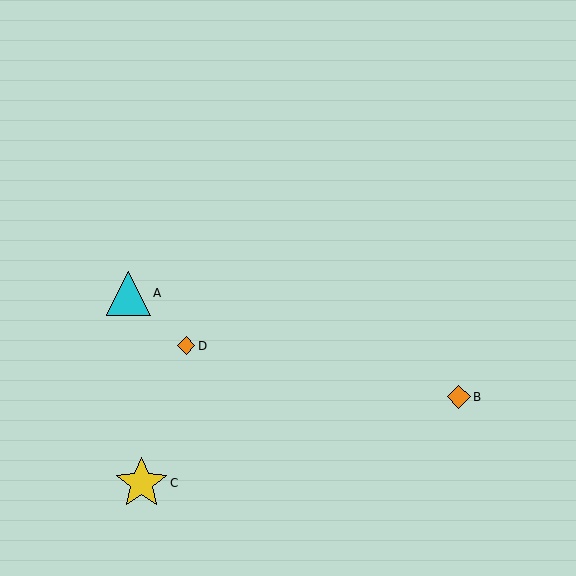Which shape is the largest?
The yellow star (labeled C) is the largest.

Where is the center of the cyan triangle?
The center of the cyan triangle is at (128, 293).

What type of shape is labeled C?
Shape C is a yellow star.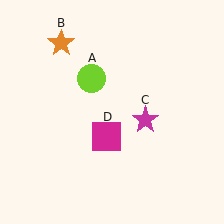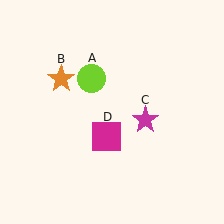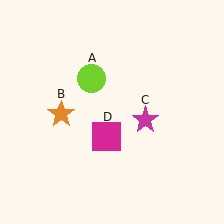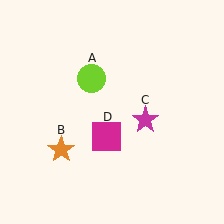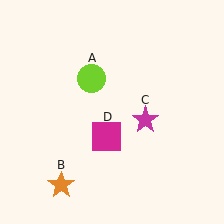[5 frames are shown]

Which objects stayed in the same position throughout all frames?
Lime circle (object A) and magenta star (object C) and magenta square (object D) remained stationary.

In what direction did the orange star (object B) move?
The orange star (object B) moved down.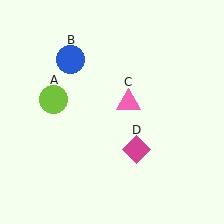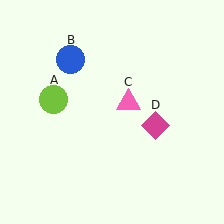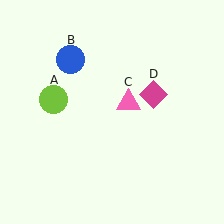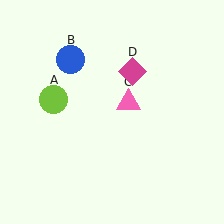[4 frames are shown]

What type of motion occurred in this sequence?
The magenta diamond (object D) rotated counterclockwise around the center of the scene.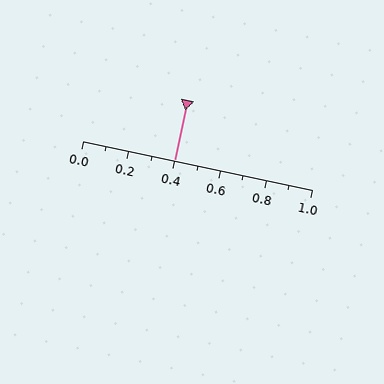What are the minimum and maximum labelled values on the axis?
The axis runs from 0.0 to 1.0.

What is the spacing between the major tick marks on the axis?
The major ticks are spaced 0.2 apart.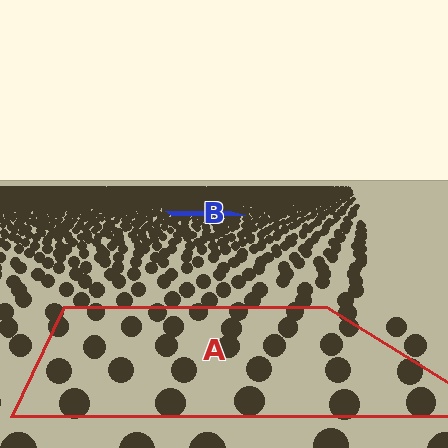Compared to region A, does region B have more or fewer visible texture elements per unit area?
Region B has more texture elements per unit area — they are packed more densely because it is farther away.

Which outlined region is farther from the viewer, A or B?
Region B is farther from the viewer — the texture elements inside it appear smaller and more densely packed.